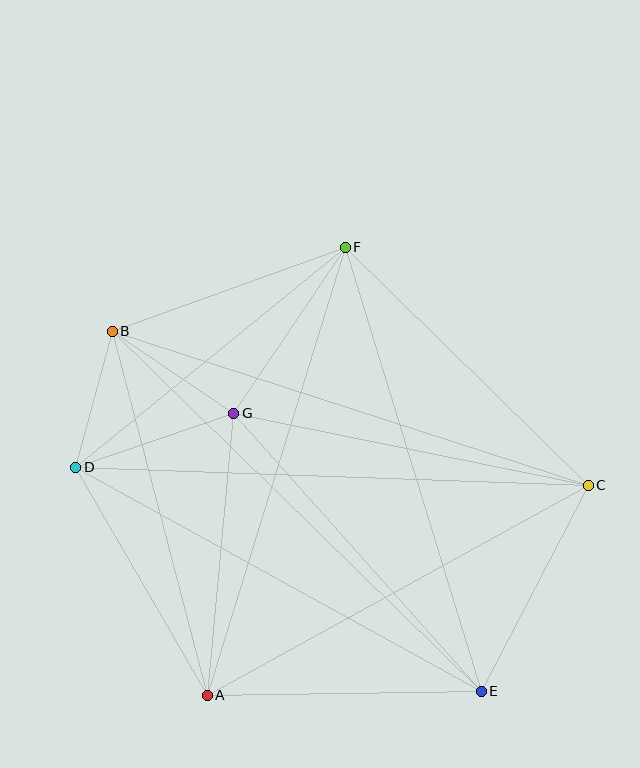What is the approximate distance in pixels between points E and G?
The distance between E and G is approximately 372 pixels.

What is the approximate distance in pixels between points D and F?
The distance between D and F is approximately 348 pixels.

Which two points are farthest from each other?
Points B and E are farthest from each other.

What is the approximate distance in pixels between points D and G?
The distance between D and G is approximately 167 pixels.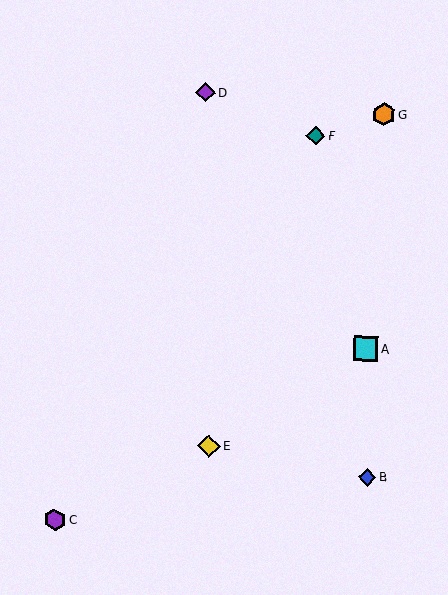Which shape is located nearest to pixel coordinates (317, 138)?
The teal diamond (labeled F) at (316, 136) is nearest to that location.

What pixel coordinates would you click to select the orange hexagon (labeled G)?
Click at (384, 115) to select the orange hexagon G.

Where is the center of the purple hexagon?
The center of the purple hexagon is at (55, 520).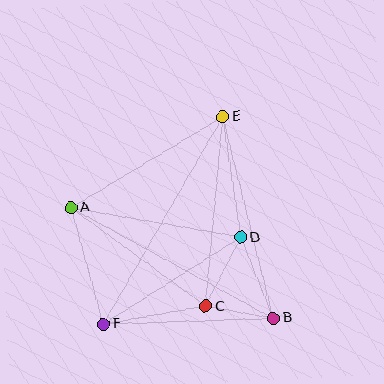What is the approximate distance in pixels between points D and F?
The distance between D and F is approximately 162 pixels.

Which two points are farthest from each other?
Points E and F are farthest from each other.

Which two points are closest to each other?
Points B and C are closest to each other.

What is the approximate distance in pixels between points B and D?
The distance between B and D is approximately 88 pixels.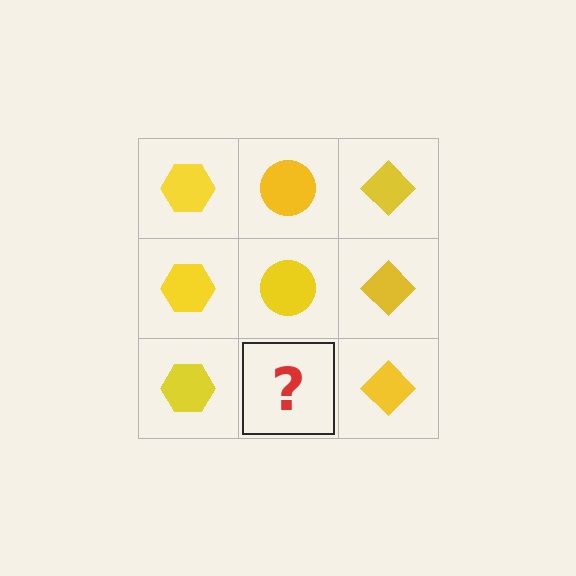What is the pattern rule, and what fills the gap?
The rule is that each column has a consistent shape. The gap should be filled with a yellow circle.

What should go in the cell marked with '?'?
The missing cell should contain a yellow circle.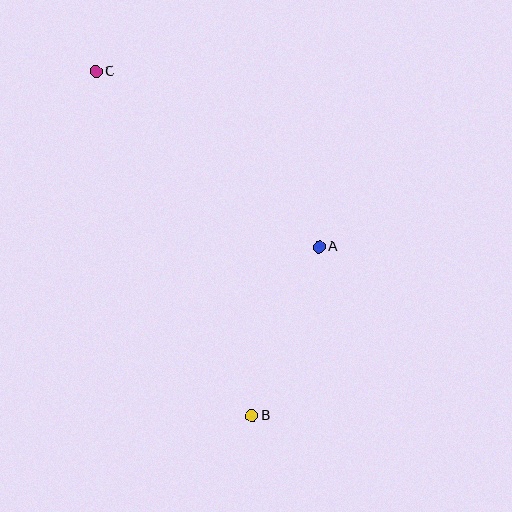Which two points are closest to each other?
Points A and B are closest to each other.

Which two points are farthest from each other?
Points B and C are farthest from each other.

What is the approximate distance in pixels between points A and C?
The distance between A and C is approximately 284 pixels.